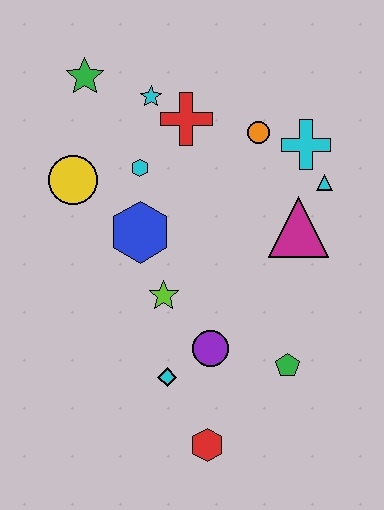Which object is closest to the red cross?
The cyan star is closest to the red cross.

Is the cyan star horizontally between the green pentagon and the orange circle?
No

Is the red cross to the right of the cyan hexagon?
Yes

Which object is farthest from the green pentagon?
The green star is farthest from the green pentagon.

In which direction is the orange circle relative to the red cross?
The orange circle is to the right of the red cross.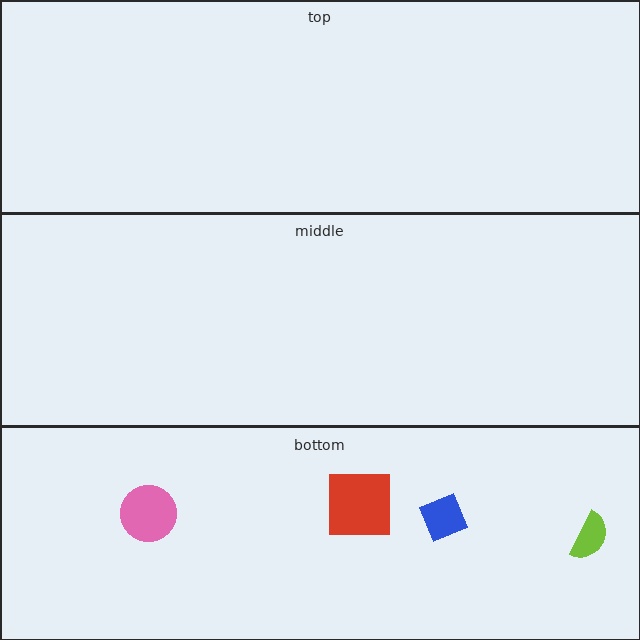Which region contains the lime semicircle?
The bottom region.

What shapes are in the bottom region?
The red square, the blue diamond, the lime semicircle, the pink circle.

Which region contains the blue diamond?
The bottom region.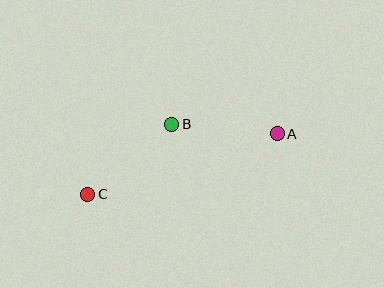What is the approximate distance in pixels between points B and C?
The distance between B and C is approximately 109 pixels.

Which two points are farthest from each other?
Points A and C are farthest from each other.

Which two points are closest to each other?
Points A and B are closest to each other.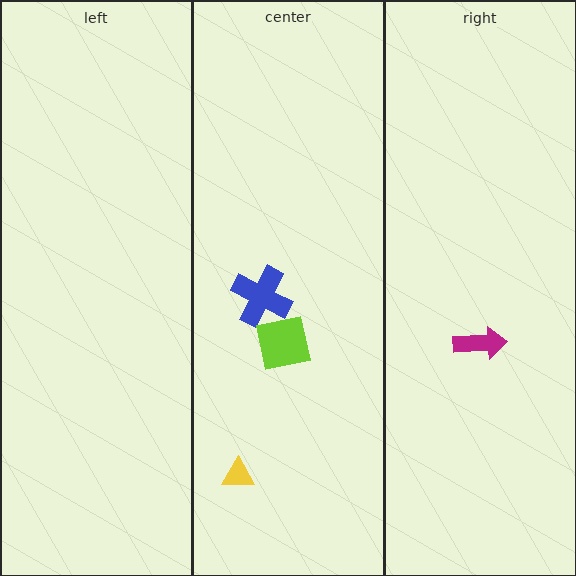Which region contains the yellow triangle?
The center region.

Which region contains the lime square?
The center region.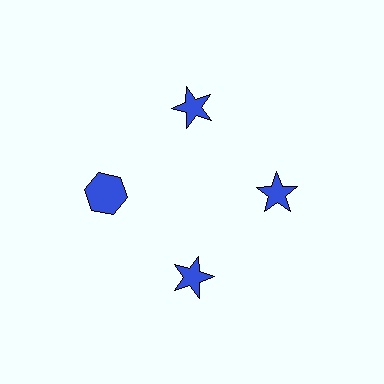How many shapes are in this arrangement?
There are 4 shapes arranged in a ring pattern.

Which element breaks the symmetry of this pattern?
The blue hexagon at roughly the 9 o'clock position breaks the symmetry. All other shapes are blue stars.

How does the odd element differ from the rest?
It has a different shape: hexagon instead of star.